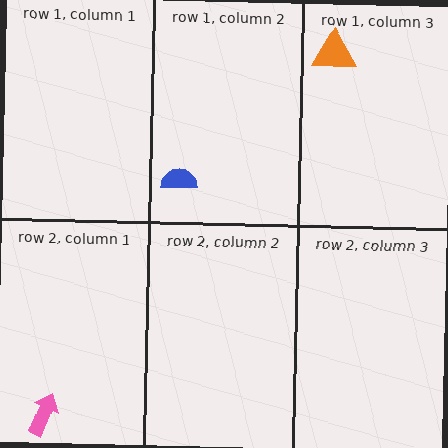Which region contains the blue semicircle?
The row 1, column 2 region.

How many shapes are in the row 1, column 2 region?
1.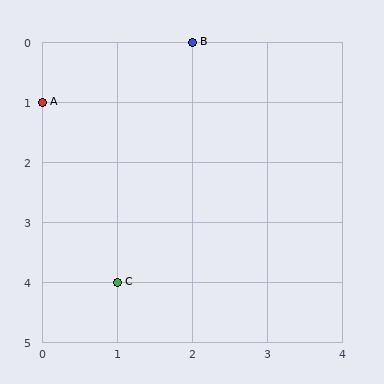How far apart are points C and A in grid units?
Points C and A are 1 column and 3 rows apart (about 3.2 grid units diagonally).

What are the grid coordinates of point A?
Point A is at grid coordinates (0, 1).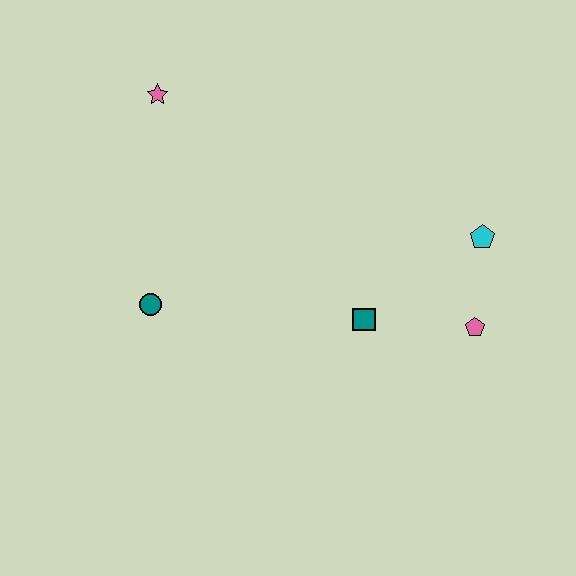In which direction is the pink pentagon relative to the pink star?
The pink pentagon is to the right of the pink star.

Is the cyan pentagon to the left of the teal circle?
No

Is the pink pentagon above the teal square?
No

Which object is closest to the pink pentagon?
The cyan pentagon is closest to the pink pentagon.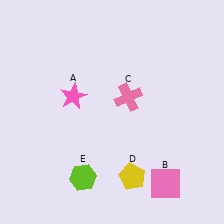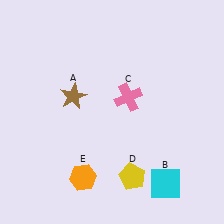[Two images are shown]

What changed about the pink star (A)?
In Image 1, A is pink. In Image 2, it changed to brown.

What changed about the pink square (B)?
In Image 1, B is pink. In Image 2, it changed to cyan.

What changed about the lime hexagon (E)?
In Image 1, E is lime. In Image 2, it changed to orange.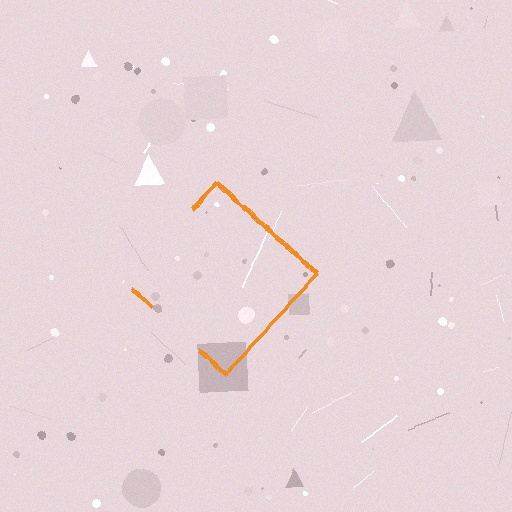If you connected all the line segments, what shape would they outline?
They would outline a diamond.